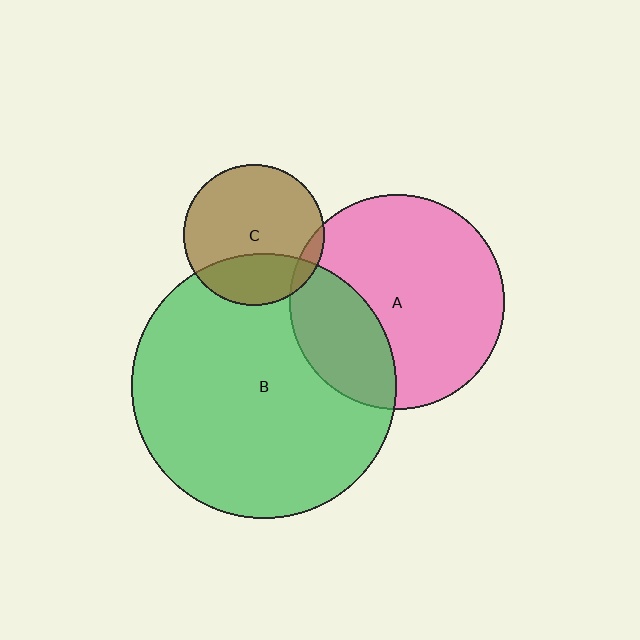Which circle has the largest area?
Circle B (green).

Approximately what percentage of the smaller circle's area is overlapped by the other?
Approximately 5%.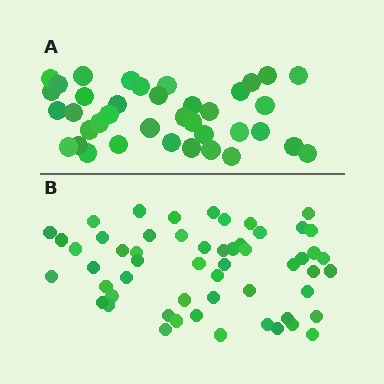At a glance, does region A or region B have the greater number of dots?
Region B (the bottom region) has more dots.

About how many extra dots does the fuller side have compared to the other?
Region B has approximately 15 more dots than region A.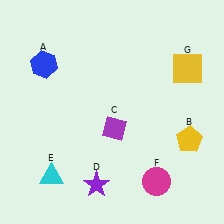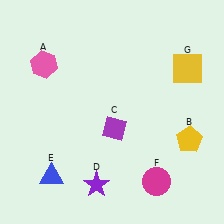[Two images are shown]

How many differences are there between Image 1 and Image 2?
There are 2 differences between the two images.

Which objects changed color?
A changed from blue to pink. E changed from cyan to blue.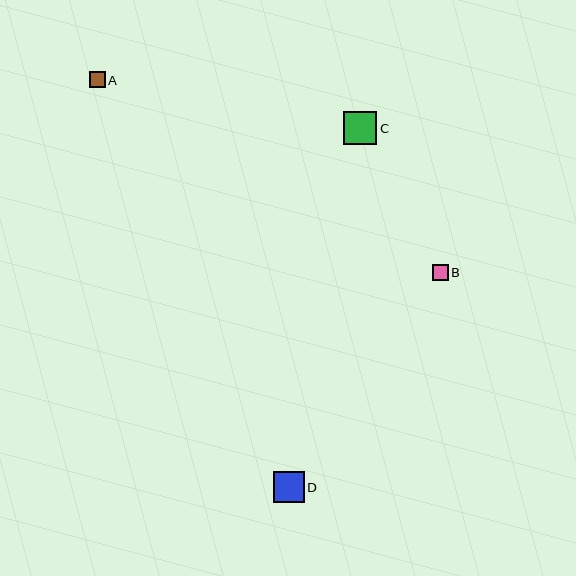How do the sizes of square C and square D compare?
Square C and square D are approximately the same size.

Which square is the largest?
Square C is the largest with a size of approximately 33 pixels.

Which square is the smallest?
Square A is the smallest with a size of approximately 16 pixels.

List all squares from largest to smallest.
From largest to smallest: C, D, B, A.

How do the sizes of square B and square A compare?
Square B and square A are approximately the same size.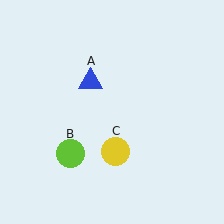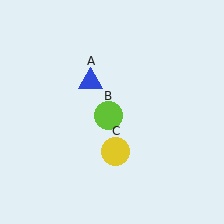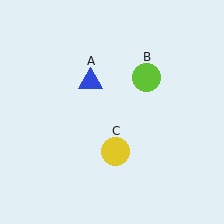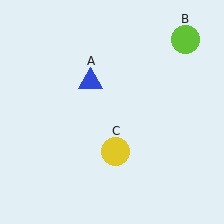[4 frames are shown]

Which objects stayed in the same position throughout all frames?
Blue triangle (object A) and yellow circle (object C) remained stationary.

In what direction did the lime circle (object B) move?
The lime circle (object B) moved up and to the right.